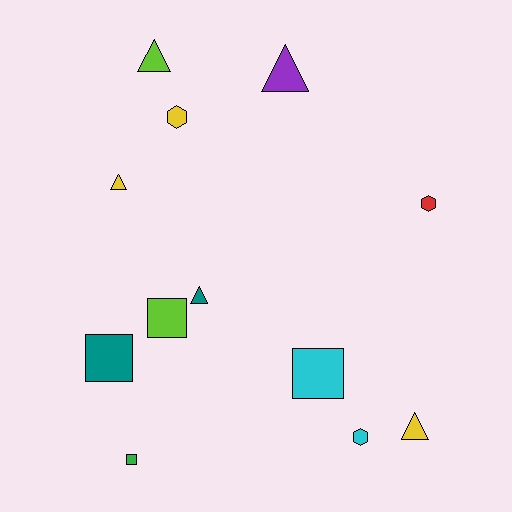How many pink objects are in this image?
There are no pink objects.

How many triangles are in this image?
There are 5 triangles.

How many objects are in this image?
There are 12 objects.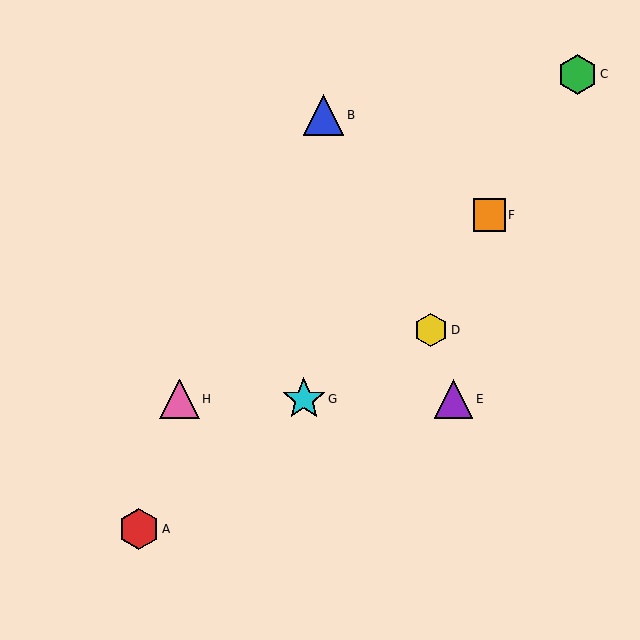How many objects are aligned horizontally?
3 objects (E, G, H) are aligned horizontally.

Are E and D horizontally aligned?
No, E is at y≈399 and D is at y≈330.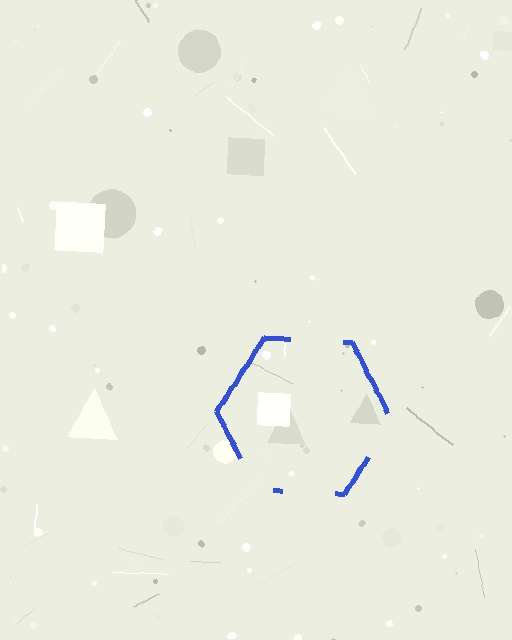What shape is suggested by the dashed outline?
The dashed outline suggests a hexagon.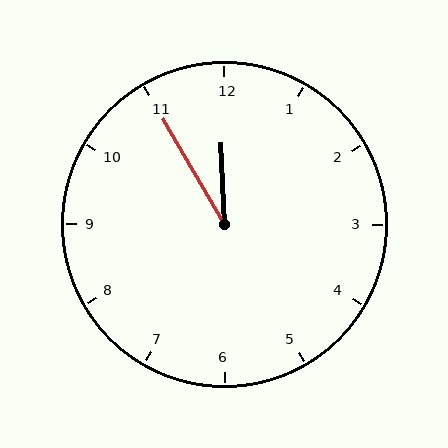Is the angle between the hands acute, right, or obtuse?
It is acute.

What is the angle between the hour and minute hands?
Approximately 28 degrees.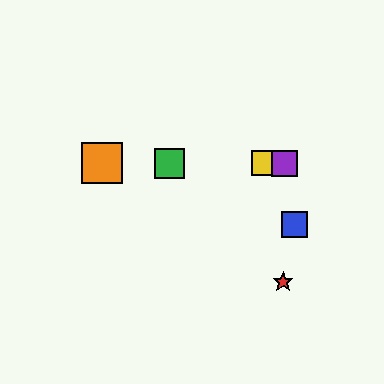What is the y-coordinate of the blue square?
The blue square is at y≈224.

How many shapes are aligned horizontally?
4 shapes (the green square, the yellow square, the purple square, the orange square) are aligned horizontally.